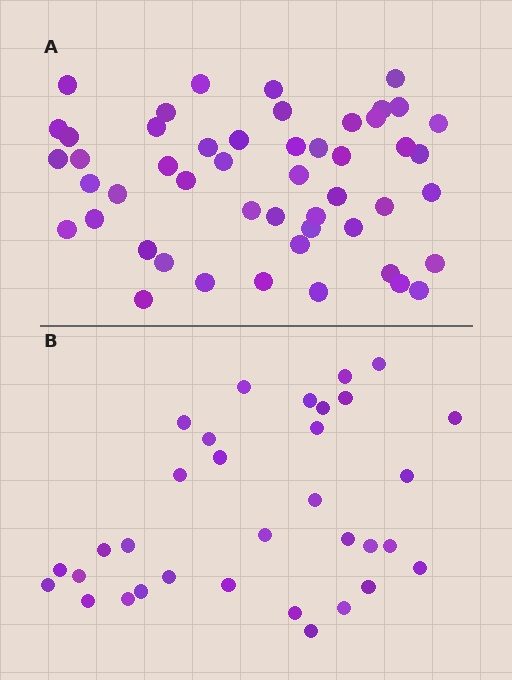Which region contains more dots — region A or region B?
Region A (the top region) has more dots.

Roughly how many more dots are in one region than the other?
Region A has approximately 15 more dots than region B.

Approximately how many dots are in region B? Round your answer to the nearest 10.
About 30 dots. (The exact count is 33, which rounds to 30.)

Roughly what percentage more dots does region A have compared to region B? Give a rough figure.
About 50% more.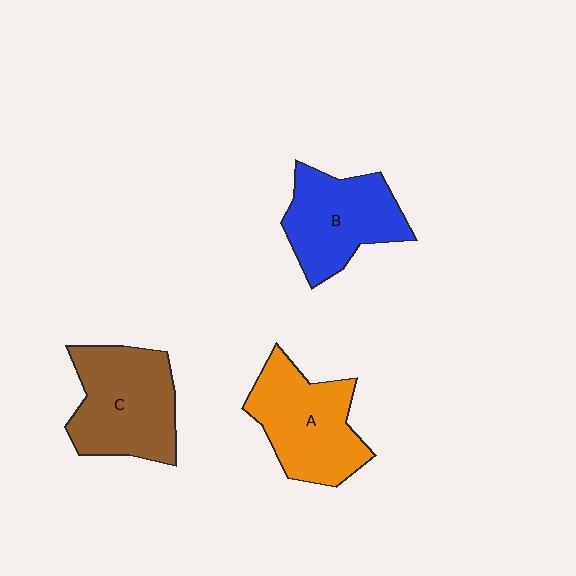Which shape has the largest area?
Shape C (brown).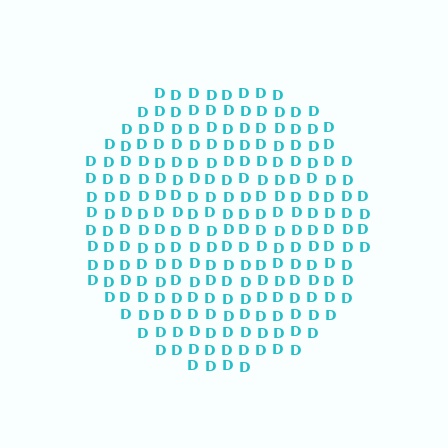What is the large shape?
The large shape is a circle.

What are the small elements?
The small elements are letter D's.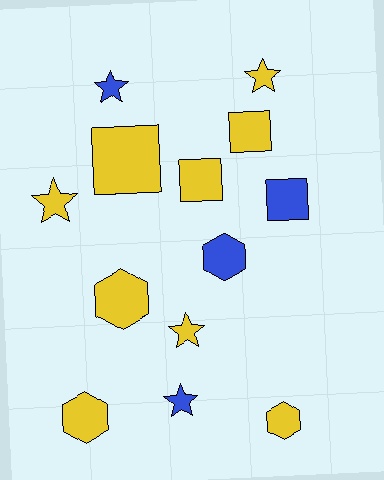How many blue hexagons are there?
There is 1 blue hexagon.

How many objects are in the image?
There are 13 objects.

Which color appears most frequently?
Yellow, with 9 objects.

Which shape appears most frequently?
Star, with 5 objects.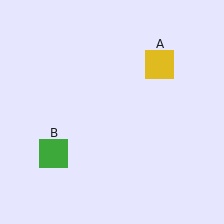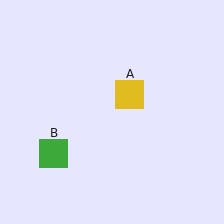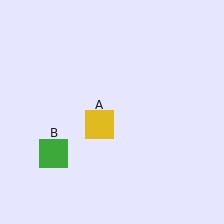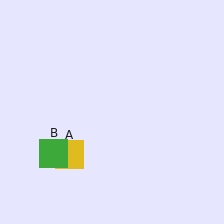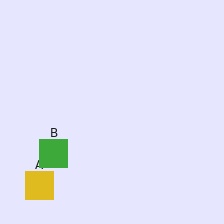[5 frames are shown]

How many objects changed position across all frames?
1 object changed position: yellow square (object A).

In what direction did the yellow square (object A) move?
The yellow square (object A) moved down and to the left.